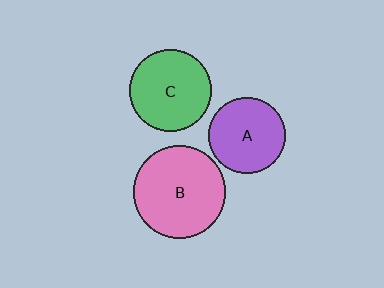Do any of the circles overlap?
No, none of the circles overlap.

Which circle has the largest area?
Circle B (pink).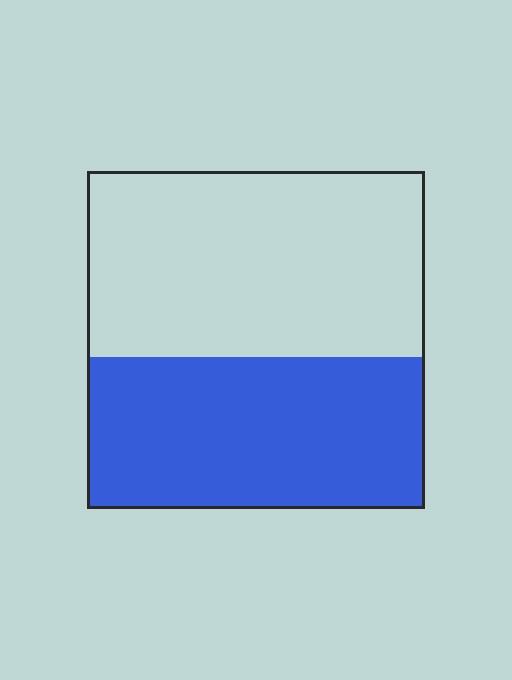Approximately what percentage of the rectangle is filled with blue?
Approximately 45%.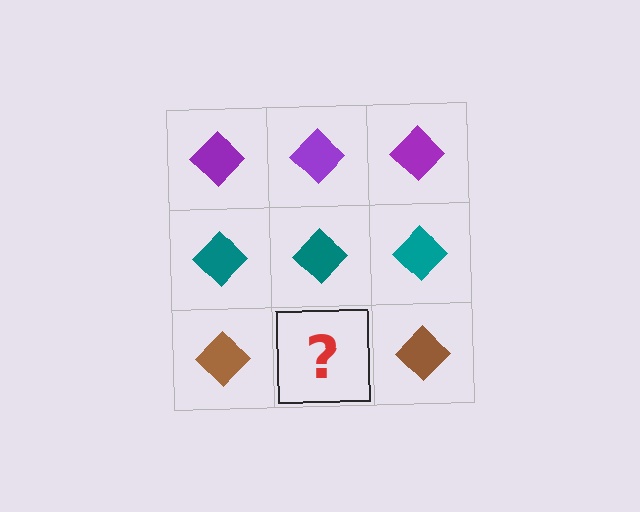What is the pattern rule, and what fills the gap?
The rule is that each row has a consistent color. The gap should be filled with a brown diamond.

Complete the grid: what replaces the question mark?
The question mark should be replaced with a brown diamond.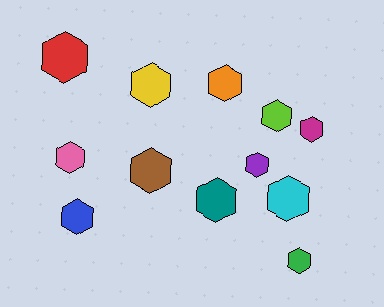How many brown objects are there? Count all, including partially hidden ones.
There is 1 brown object.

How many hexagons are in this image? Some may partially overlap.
There are 12 hexagons.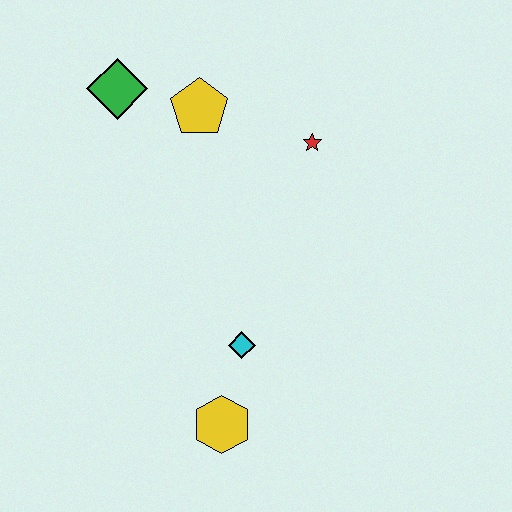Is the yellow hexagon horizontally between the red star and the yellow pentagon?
Yes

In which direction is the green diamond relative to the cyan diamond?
The green diamond is above the cyan diamond.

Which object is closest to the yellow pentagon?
The green diamond is closest to the yellow pentagon.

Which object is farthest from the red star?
The yellow hexagon is farthest from the red star.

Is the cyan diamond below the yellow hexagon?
No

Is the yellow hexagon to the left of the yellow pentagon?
No